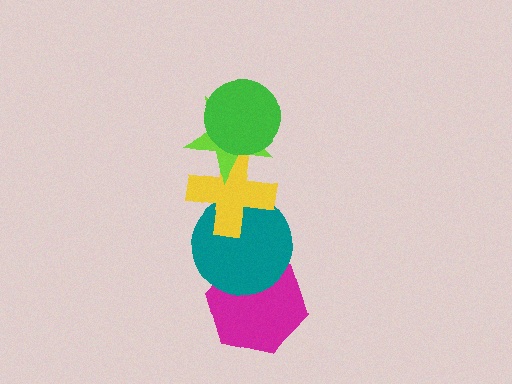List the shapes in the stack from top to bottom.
From top to bottom: the green circle, the lime star, the yellow cross, the teal circle, the magenta hexagon.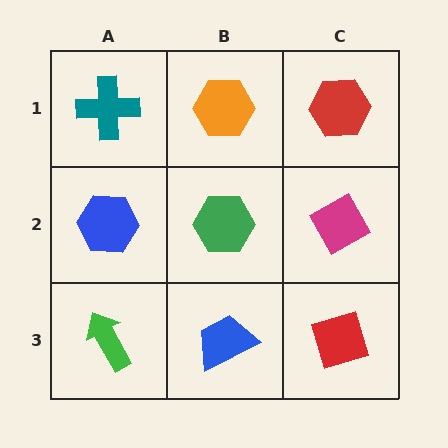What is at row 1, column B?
An orange hexagon.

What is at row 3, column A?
A green arrow.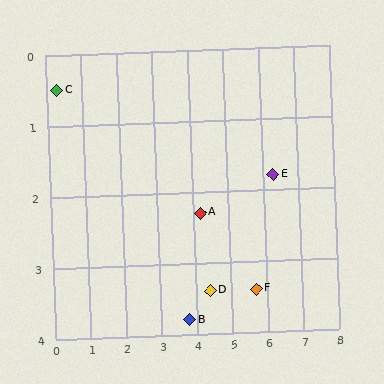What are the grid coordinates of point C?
Point C is at approximately (0.3, 0.5).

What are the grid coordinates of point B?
Point B is at approximately (3.8, 3.8).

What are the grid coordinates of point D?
Point D is at approximately (4.4, 3.4).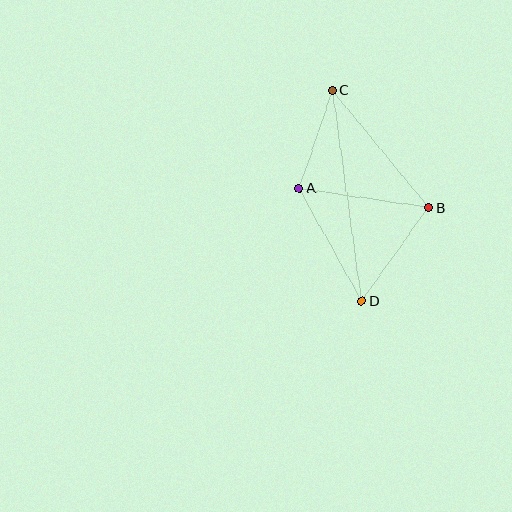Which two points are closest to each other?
Points A and C are closest to each other.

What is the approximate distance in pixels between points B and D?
The distance between B and D is approximately 115 pixels.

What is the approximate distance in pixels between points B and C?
The distance between B and C is approximately 152 pixels.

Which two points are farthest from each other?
Points C and D are farthest from each other.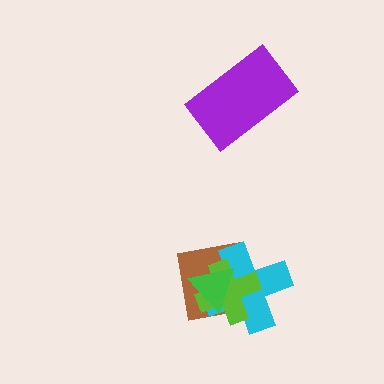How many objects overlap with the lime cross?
3 objects overlap with the lime cross.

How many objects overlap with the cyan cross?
3 objects overlap with the cyan cross.